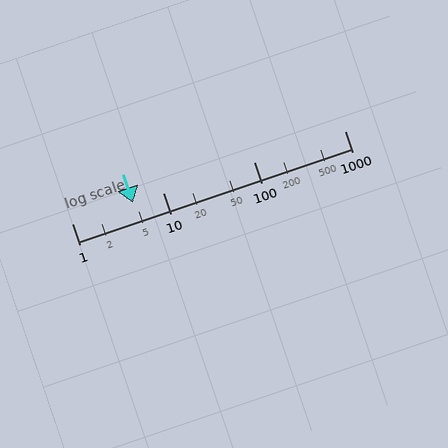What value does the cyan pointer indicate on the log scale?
The pointer indicates approximately 4.7.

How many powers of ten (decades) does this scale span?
The scale spans 3 decades, from 1 to 1000.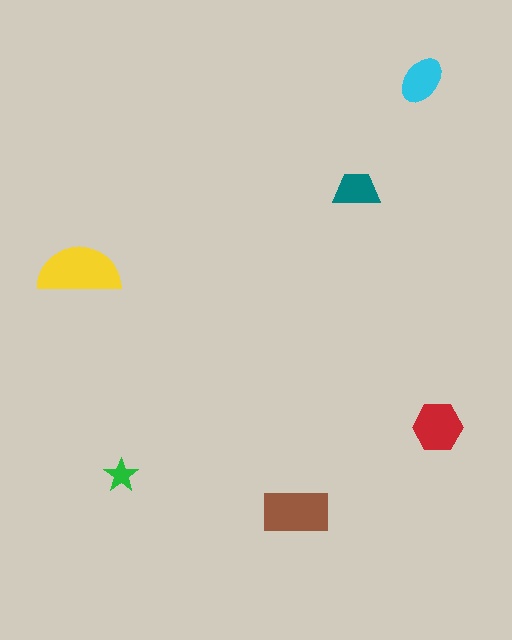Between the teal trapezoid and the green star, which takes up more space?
The teal trapezoid.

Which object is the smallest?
The green star.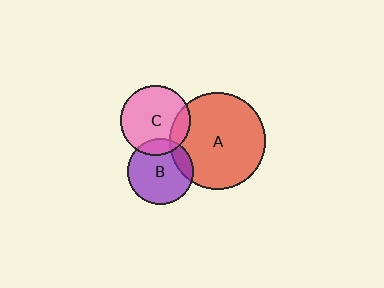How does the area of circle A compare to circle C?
Approximately 1.9 times.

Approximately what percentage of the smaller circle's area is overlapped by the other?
Approximately 15%.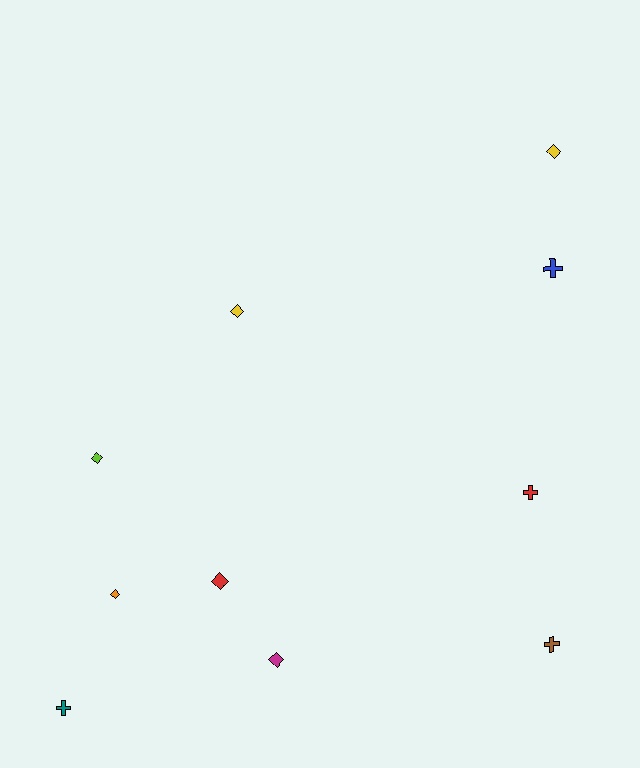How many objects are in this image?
There are 10 objects.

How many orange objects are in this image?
There is 1 orange object.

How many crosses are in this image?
There are 4 crosses.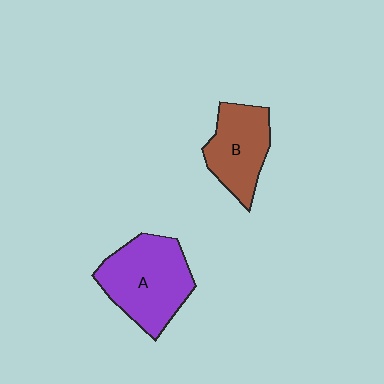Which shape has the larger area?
Shape A (purple).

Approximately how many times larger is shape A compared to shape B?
Approximately 1.4 times.